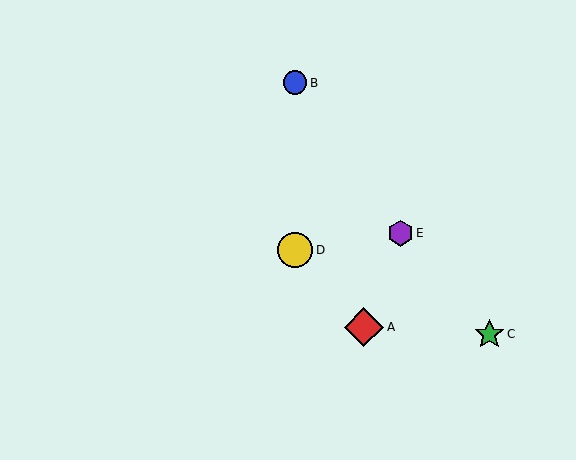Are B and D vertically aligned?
Yes, both are at x≈295.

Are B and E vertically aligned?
No, B is at x≈295 and E is at x≈401.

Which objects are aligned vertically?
Objects B, D are aligned vertically.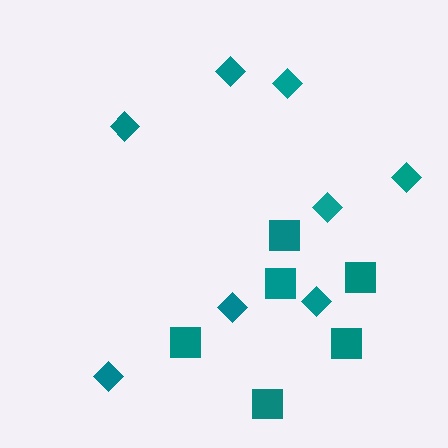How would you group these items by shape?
There are 2 groups: one group of squares (6) and one group of diamonds (8).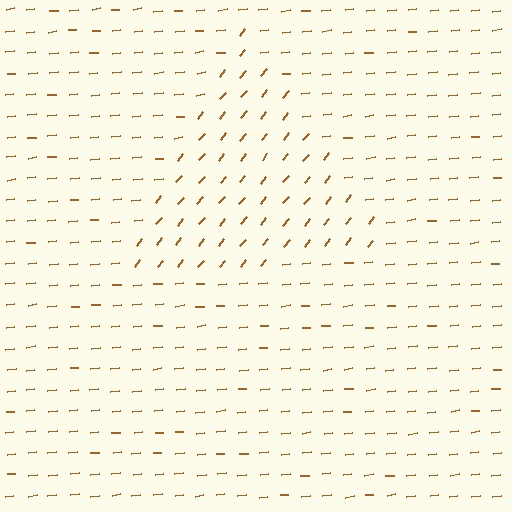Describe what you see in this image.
The image is filled with small brown line segments. A triangle region in the image has lines oriented differently from the surrounding lines, creating a visible texture boundary.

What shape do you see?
I see a triangle.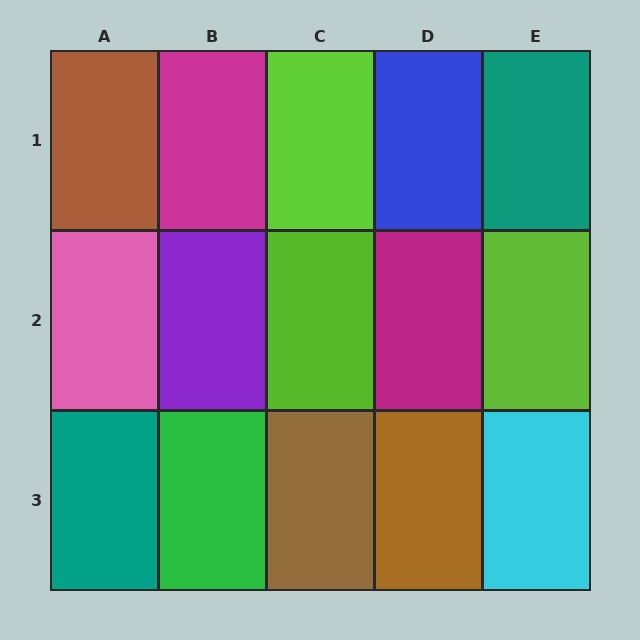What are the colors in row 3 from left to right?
Teal, green, brown, brown, cyan.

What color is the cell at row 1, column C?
Lime.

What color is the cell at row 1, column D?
Blue.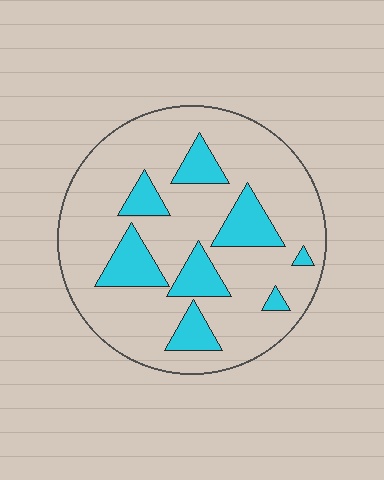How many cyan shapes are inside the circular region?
8.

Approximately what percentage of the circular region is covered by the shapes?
Approximately 20%.